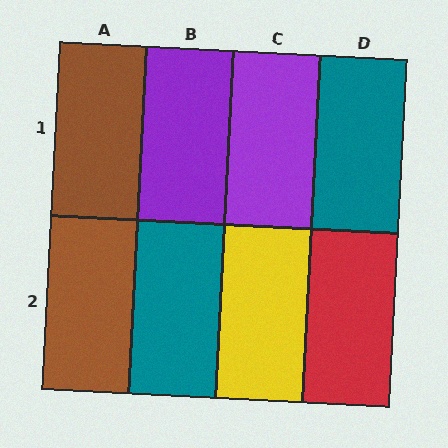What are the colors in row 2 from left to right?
Brown, teal, yellow, red.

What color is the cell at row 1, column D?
Teal.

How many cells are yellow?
1 cell is yellow.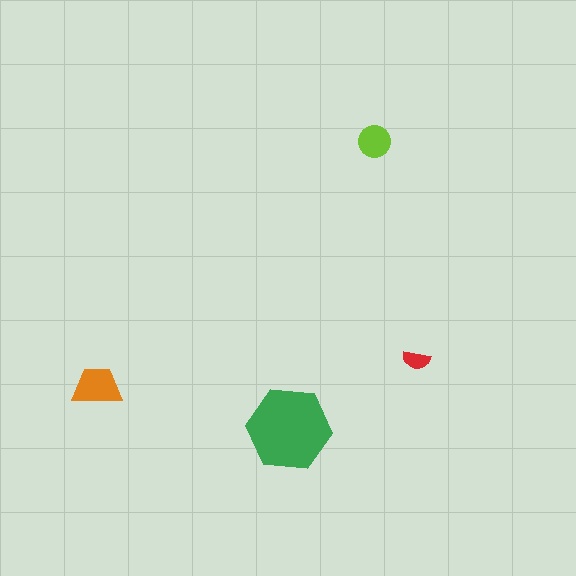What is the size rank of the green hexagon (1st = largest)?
1st.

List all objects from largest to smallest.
The green hexagon, the orange trapezoid, the lime circle, the red semicircle.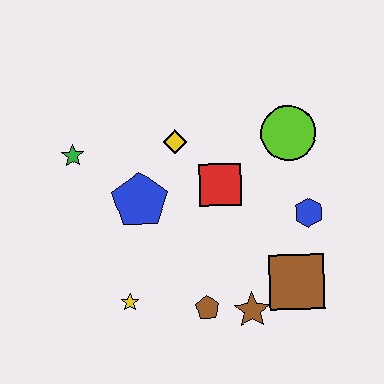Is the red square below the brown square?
No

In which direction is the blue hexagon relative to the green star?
The blue hexagon is to the right of the green star.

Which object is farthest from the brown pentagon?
The green star is farthest from the brown pentagon.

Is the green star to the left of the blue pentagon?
Yes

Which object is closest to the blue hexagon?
The brown square is closest to the blue hexagon.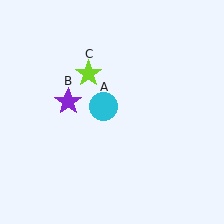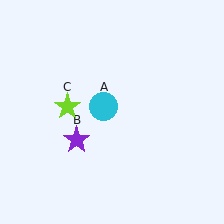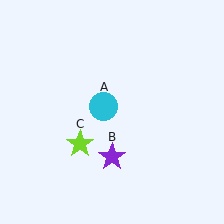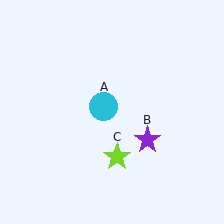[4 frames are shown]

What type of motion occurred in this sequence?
The purple star (object B), lime star (object C) rotated counterclockwise around the center of the scene.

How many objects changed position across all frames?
2 objects changed position: purple star (object B), lime star (object C).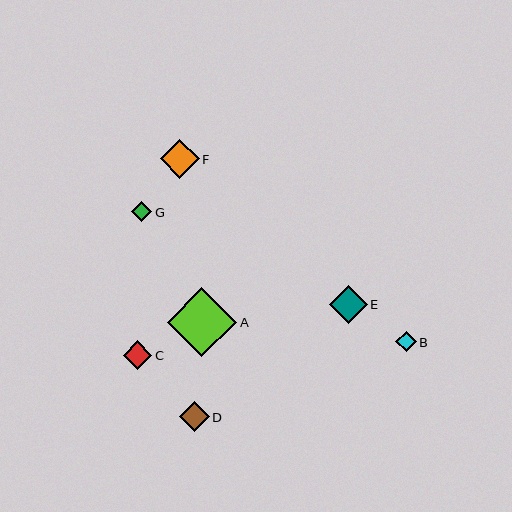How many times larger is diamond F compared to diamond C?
Diamond F is approximately 1.4 times the size of diamond C.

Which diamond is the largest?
Diamond A is the largest with a size of approximately 69 pixels.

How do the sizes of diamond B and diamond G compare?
Diamond B and diamond G are approximately the same size.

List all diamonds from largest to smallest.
From largest to smallest: A, F, E, D, C, B, G.